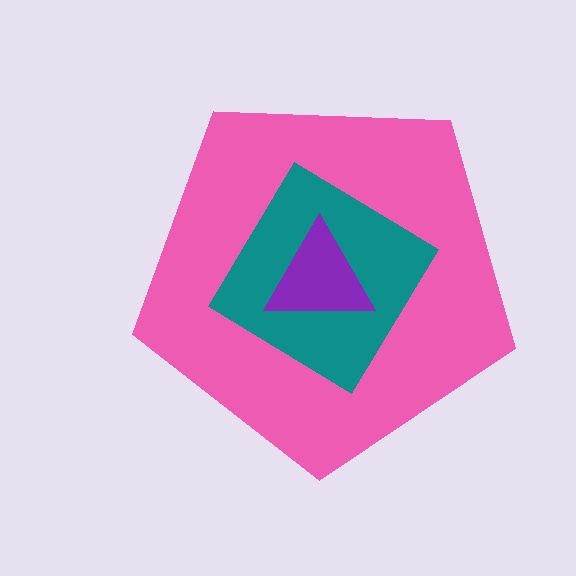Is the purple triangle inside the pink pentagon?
Yes.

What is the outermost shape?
The pink pentagon.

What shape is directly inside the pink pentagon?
The teal diamond.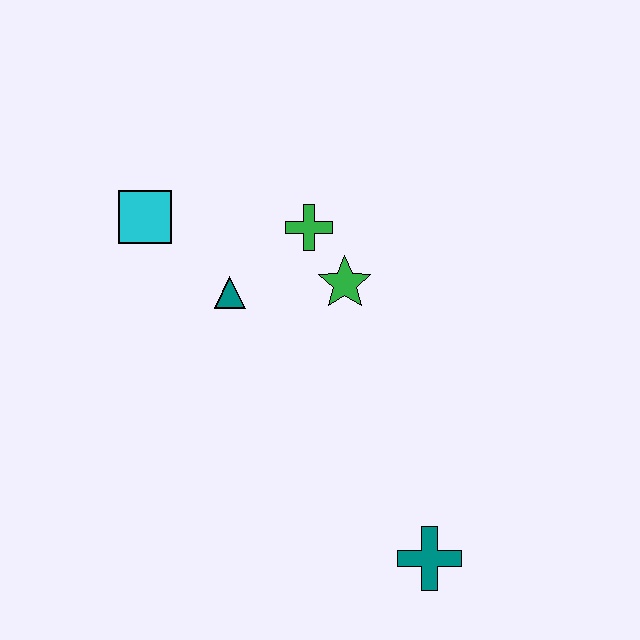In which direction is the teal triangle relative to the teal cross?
The teal triangle is above the teal cross.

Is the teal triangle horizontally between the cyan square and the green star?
Yes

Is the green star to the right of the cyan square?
Yes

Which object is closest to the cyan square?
The teal triangle is closest to the cyan square.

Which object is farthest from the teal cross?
The cyan square is farthest from the teal cross.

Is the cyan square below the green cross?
No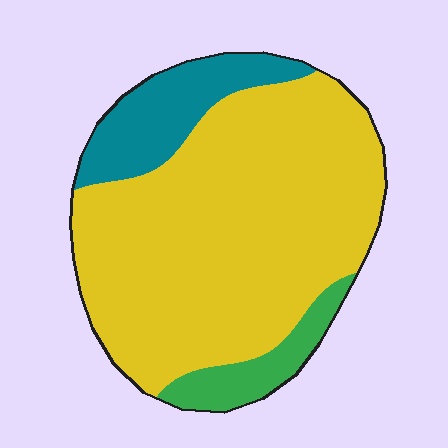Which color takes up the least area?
Green, at roughly 10%.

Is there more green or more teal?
Teal.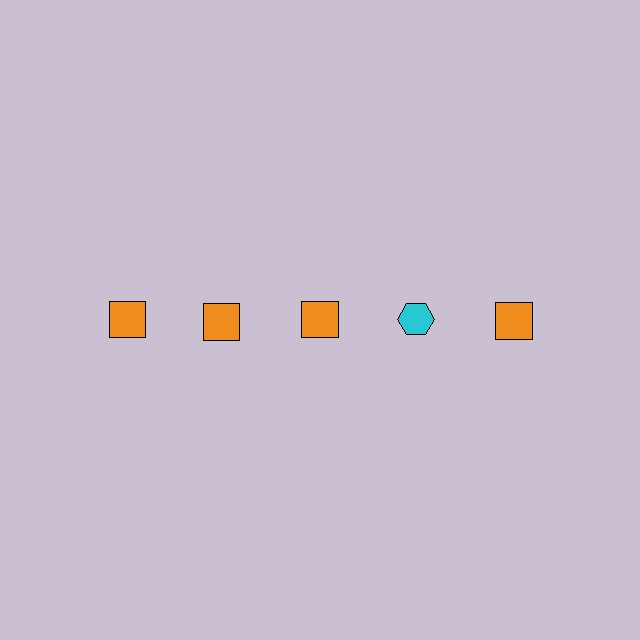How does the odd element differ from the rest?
It differs in both color (cyan instead of orange) and shape (hexagon instead of square).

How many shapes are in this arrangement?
There are 5 shapes arranged in a grid pattern.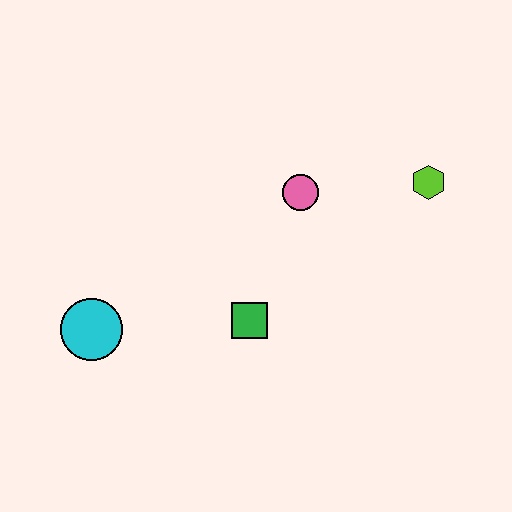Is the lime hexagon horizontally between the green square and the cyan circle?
No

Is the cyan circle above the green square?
No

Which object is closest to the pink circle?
The lime hexagon is closest to the pink circle.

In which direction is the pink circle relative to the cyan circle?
The pink circle is to the right of the cyan circle.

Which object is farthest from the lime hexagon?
The cyan circle is farthest from the lime hexagon.